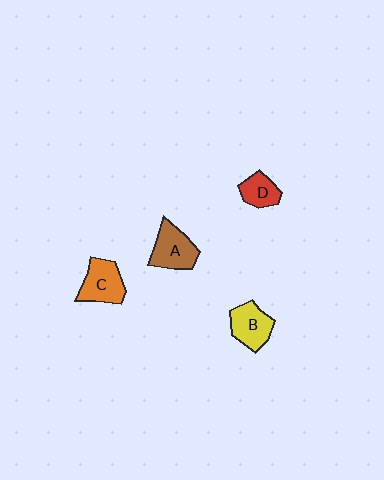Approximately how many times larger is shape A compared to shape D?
Approximately 1.5 times.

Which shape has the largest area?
Shape A (brown).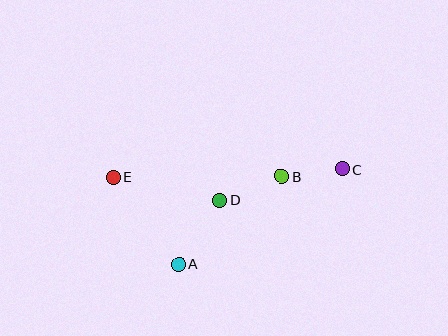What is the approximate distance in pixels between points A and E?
The distance between A and E is approximately 109 pixels.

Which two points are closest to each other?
Points B and C are closest to each other.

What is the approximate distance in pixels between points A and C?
The distance between A and C is approximately 189 pixels.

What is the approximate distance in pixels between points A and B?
The distance between A and B is approximately 136 pixels.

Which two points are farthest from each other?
Points C and E are farthest from each other.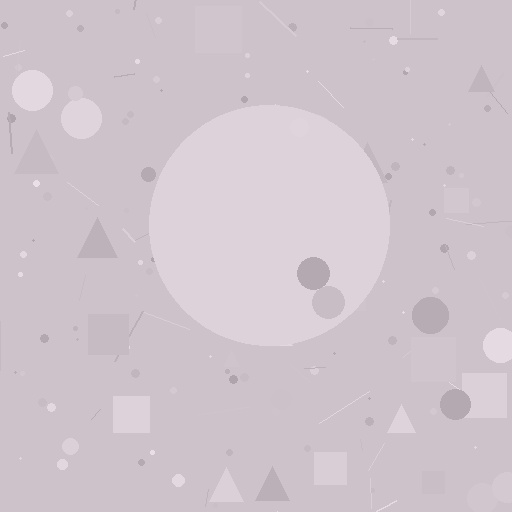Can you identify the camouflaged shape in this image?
The camouflaged shape is a circle.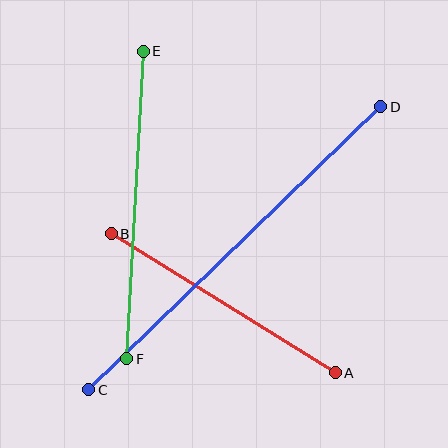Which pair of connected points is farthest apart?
Points C and D are farthest apart.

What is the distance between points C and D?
The distance is approximately 406 pixels.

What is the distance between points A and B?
The distance is approximately 264 pixels.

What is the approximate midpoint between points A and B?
The midpoint is at approximately (223, 303) pixels.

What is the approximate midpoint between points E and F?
The midpoint is at approximately (135, 205) pixels.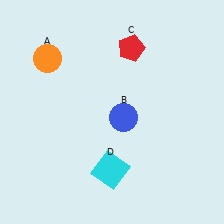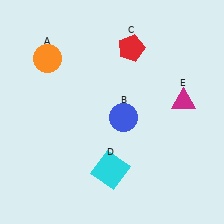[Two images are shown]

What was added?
A magenta triangle (E) was added in Image 2.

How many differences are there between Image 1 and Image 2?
There is 1 difference between the two images.